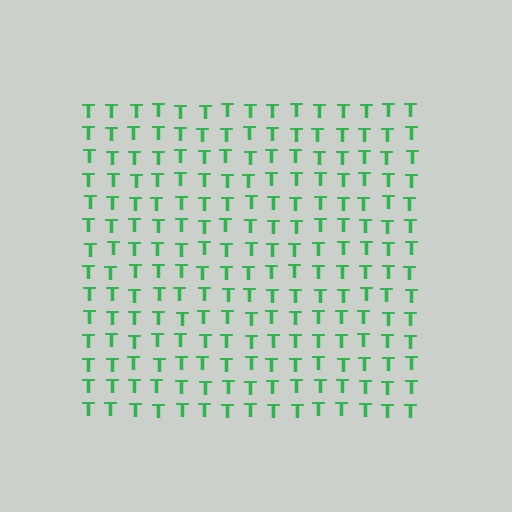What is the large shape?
The large shape is a square.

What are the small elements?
The small elements are letter T's.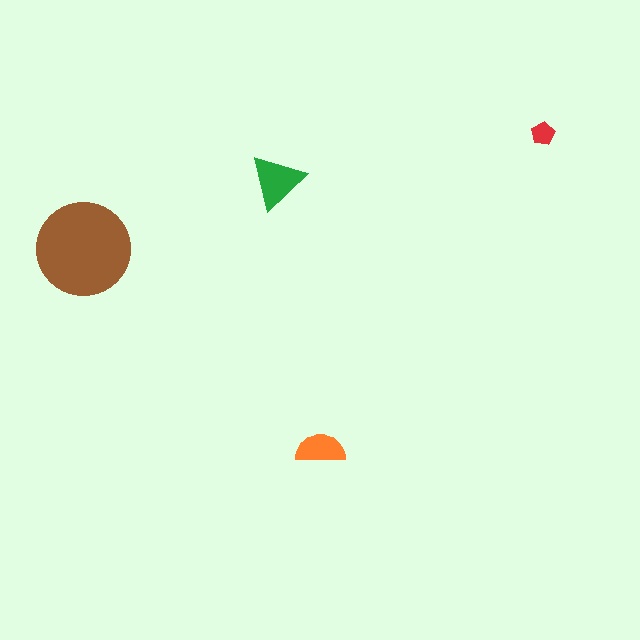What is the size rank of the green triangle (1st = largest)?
2nd.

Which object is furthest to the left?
The brown circle is leftmost.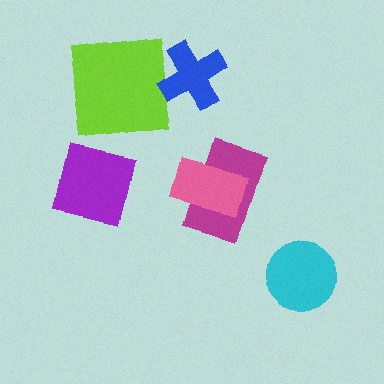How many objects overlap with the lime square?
0 objects overlap with the lime square.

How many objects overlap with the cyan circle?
0 objects overlap with the cyan circle.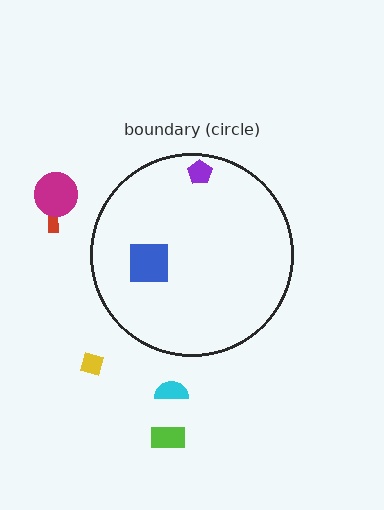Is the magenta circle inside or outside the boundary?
Outside.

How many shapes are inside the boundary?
2 inside, 5 outside.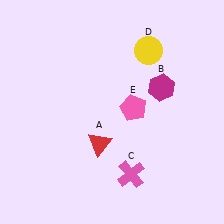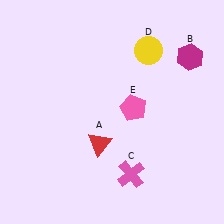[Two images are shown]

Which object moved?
The magenta hexagon (B) moved up.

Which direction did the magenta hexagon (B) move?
The magenta hexagon (B) moved up.